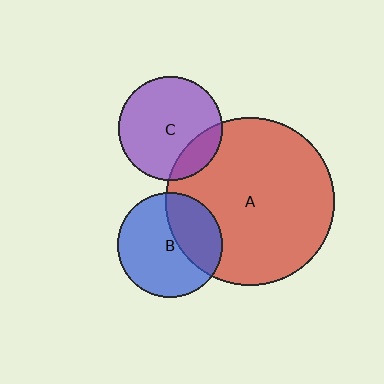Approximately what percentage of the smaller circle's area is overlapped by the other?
Approximately 35%.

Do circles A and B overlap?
Yes.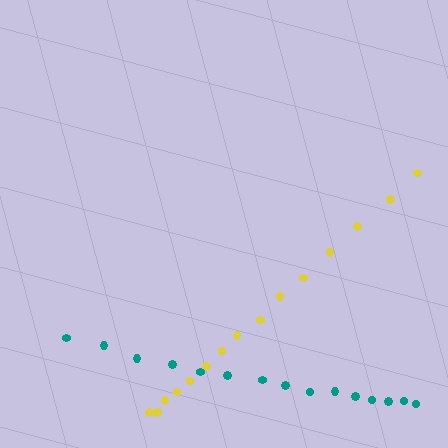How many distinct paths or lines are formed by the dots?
There are 2 distinct paths.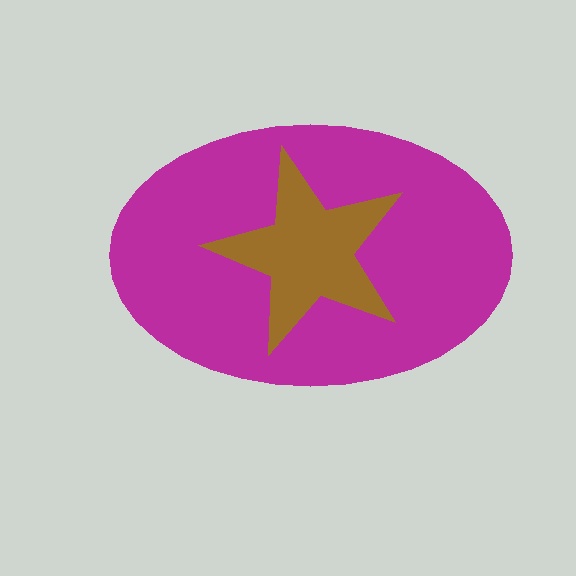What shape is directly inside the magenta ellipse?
The brown star.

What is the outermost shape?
The magenta ellipse.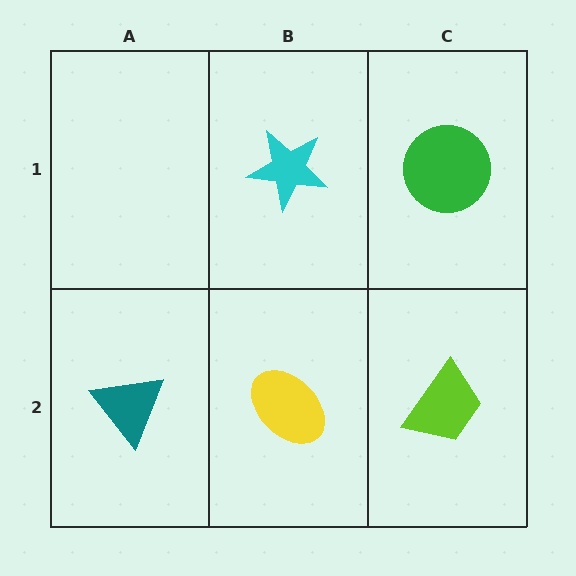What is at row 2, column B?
A yellow ellipse.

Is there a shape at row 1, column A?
No, that cell is empty.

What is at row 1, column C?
A green circle.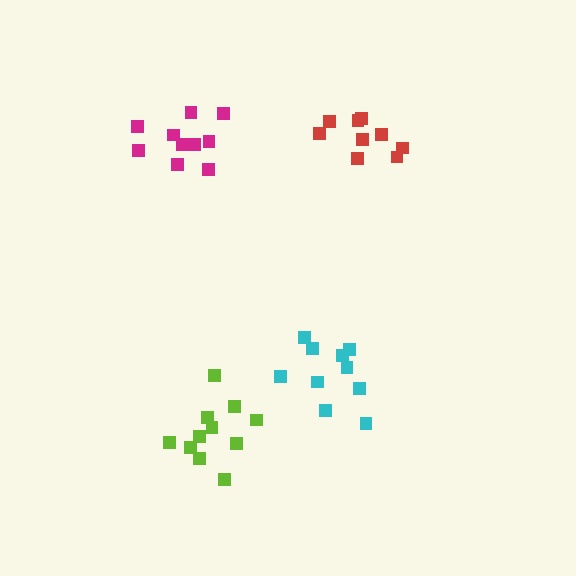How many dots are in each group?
Group 1: 11 dots, Group 2: 9 dots, Group 3: 10 dots, Group 4: 10 dots (40 total).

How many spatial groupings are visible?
There are 4 spatial groupings.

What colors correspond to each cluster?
The clusters are colored: lime, red, cyan, magenta.